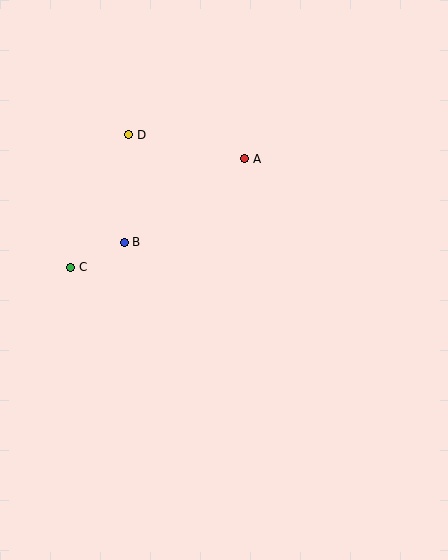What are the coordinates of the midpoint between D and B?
The midpoint between D and B is at (127, 188).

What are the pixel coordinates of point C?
Point C is at (71, 267).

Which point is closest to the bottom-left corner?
Point C is closest to the bottom-left corner.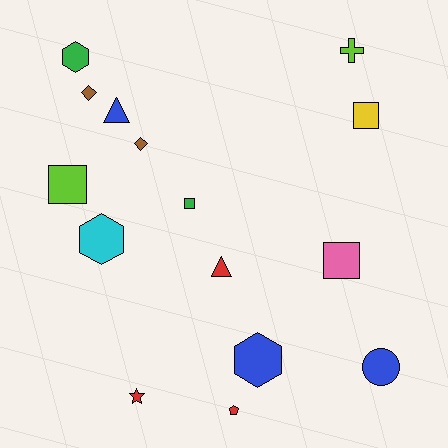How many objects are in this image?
There are 15 objects.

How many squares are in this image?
There are 4 squares.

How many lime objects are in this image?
There are 2 lime objects.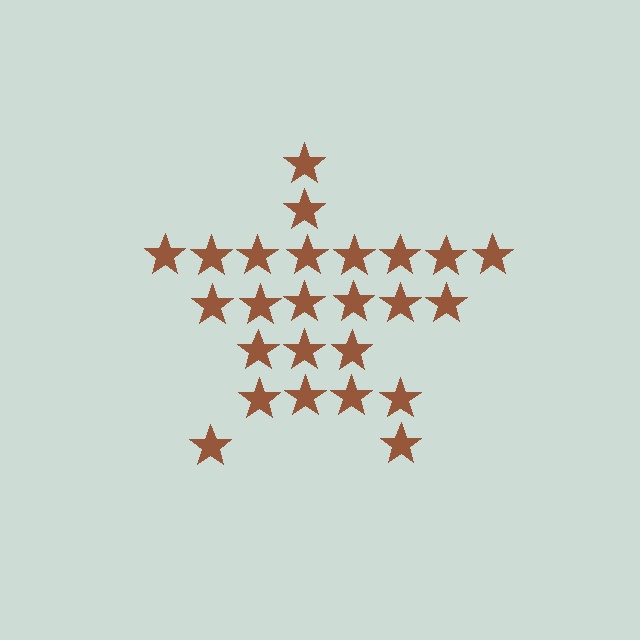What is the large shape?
The large shape is a star.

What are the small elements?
The small elements are stars.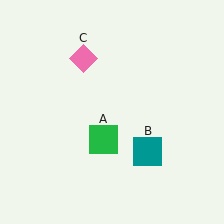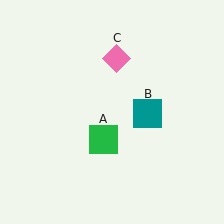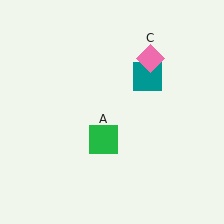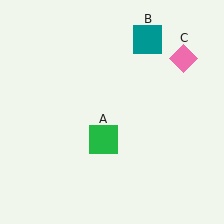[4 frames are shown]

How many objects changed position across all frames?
2 objects changed position: teal square (object B), pink diamond (object C).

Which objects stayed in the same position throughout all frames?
Green square (object A) remained stationary.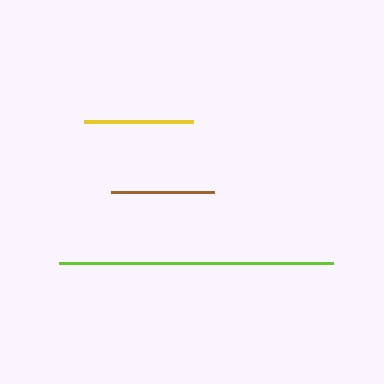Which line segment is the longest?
The lime line is the longest at approximately 274 pixels.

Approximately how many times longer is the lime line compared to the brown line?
The lime line is approximately 2.7 times the length of the brown line.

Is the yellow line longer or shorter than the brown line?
The yellow line is longer than the brown line.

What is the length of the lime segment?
The lime segment is approximately 274 pixels long.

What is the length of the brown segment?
The brown segment is approximately 103 pixels long.